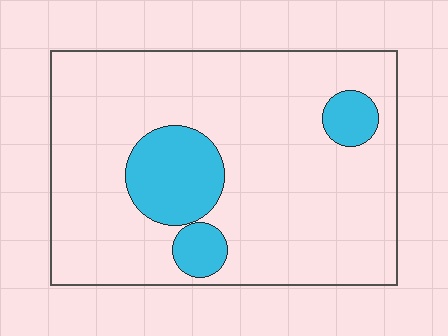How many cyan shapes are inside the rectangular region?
3.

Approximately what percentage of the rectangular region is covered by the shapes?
Approximately 15%.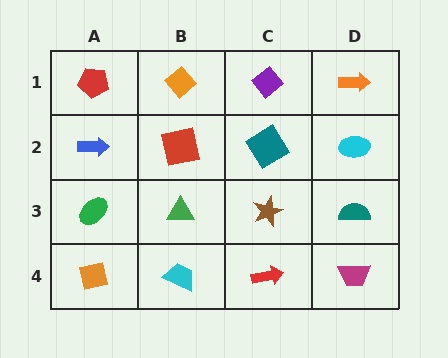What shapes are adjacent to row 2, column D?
An orange arrow (row 1, column D), a teal semicircle (row 3, column D), a teal diamond (row 2, column C).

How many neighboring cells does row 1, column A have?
2.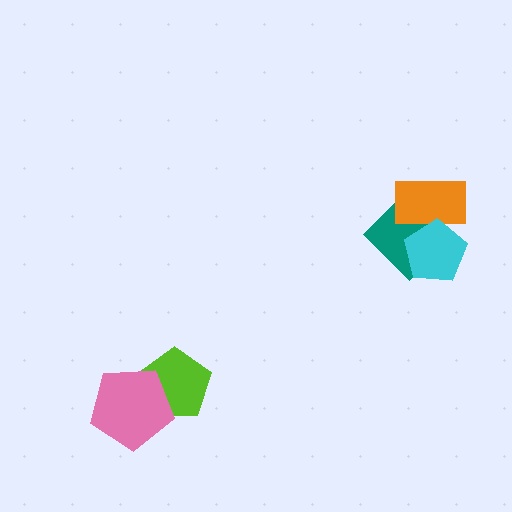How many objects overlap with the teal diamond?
2 objects overlap with the teal diamond.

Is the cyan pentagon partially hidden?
No, no other shape covers it.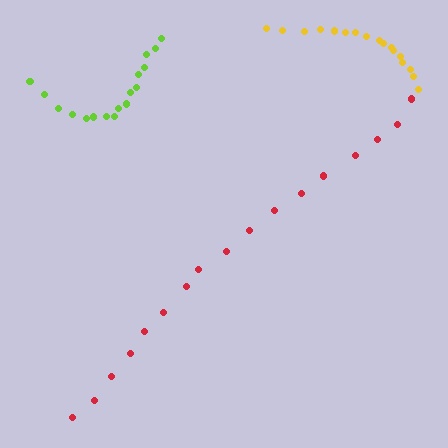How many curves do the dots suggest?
There are 3 distinct paths.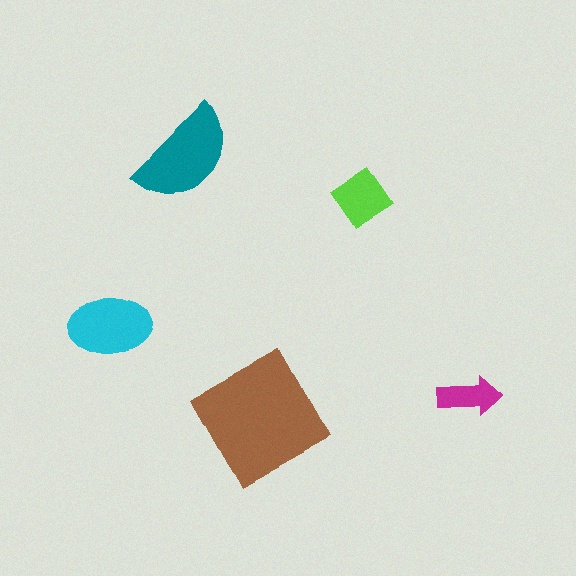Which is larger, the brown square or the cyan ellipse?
The brown square.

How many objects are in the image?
There are 5 objects in the image.